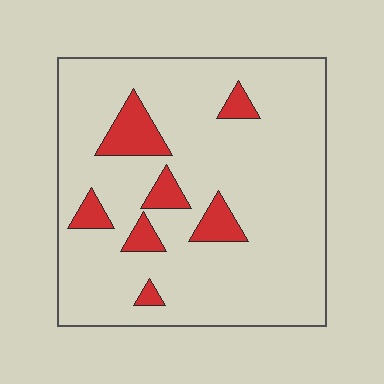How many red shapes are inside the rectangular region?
7.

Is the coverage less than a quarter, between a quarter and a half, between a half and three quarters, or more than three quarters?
Less than a quarter.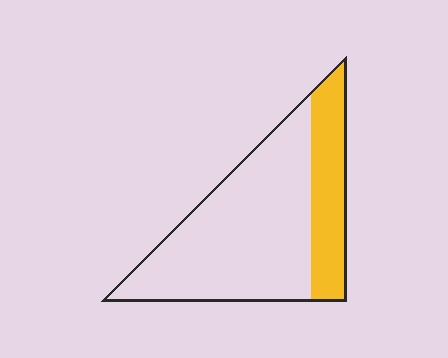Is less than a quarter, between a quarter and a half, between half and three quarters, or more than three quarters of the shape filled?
Between a quarter and a half.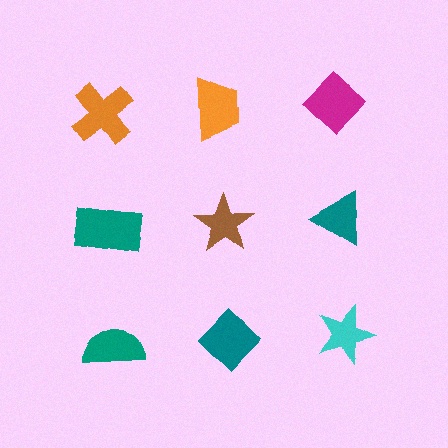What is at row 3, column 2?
A teal diamond.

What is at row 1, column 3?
A magenta diamond.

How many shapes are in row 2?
3 shapes.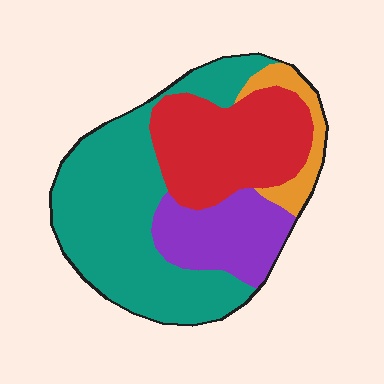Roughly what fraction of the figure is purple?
Purple takes up about one sixth (1/6) of the figure.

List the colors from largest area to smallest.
From largest to smallest: teal, red, purple, orange.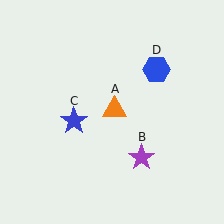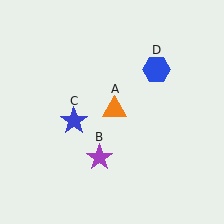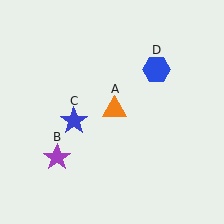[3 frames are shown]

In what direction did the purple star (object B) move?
The purple star (object B) moved left.